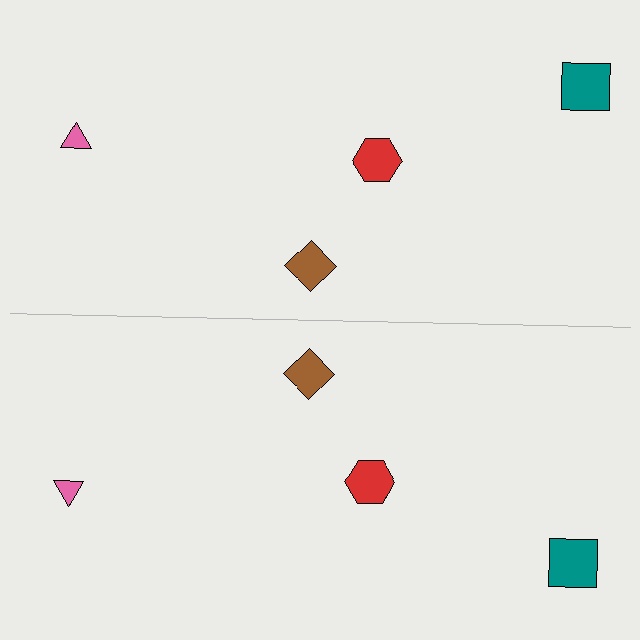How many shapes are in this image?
There are 8 shapes in this image.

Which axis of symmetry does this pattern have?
The pattern has a horizontal axis of symmetry running through the center of the image.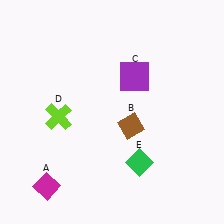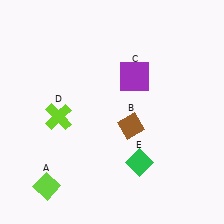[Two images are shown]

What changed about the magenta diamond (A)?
In Image 1, A is magenta. In Image 2, it changed to lime.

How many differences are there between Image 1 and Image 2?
There is 1 difference between the two images.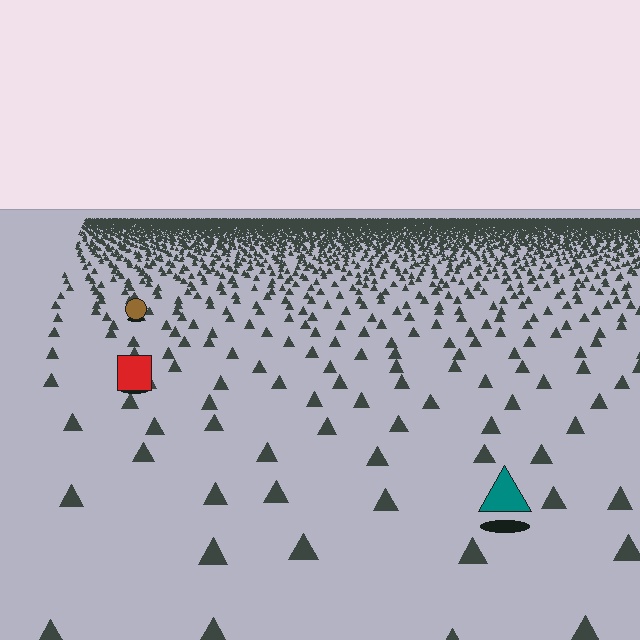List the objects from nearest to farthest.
From nearest to farthest: the teal triangle, the red square, the brown circle.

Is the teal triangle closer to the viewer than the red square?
Yes. The teal triangle is closer — you can tell from the texture gradient: the ground texture is coarser near it.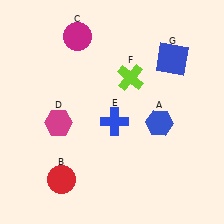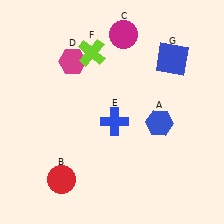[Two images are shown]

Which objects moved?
The objects that moved are: the magenta circle (C), the magenta hexagon (D), the lime cross (F).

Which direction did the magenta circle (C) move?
The magenta circle (C) moved right.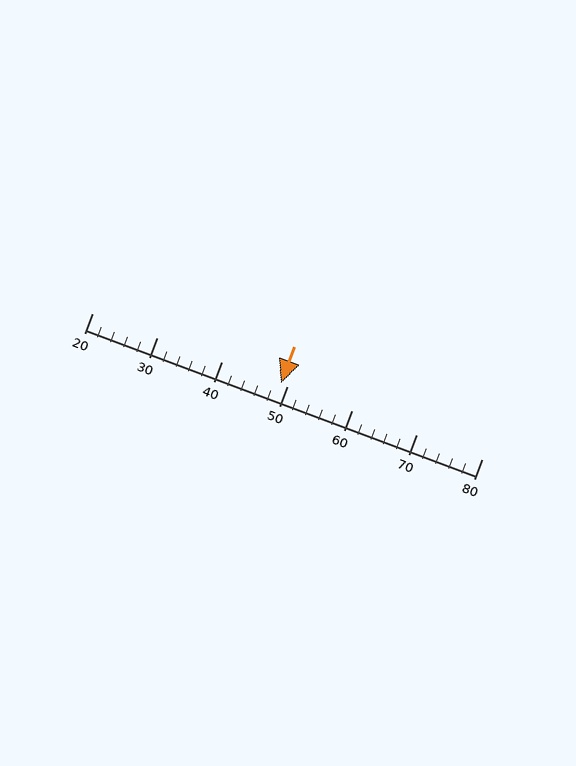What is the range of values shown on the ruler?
The ruler shows values from 20 to 80.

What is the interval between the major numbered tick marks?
The major tick marks are spaced 10 units apart.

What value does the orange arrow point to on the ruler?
The orange arrow points to approximately 49.